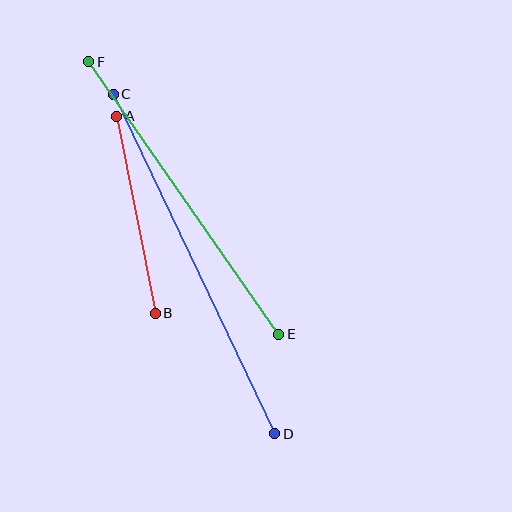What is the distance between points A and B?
The distance is approximately 200 pixels.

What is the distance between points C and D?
The distance is approximately 376 pixels.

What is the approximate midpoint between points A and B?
The midpoint is at approximately (136, 215) pixels.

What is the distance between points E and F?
The distance is approximately 332 pixels.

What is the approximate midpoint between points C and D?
The midpoint is at approximately (194, 264) pixels.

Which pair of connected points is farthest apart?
Points C and D are farthest apart.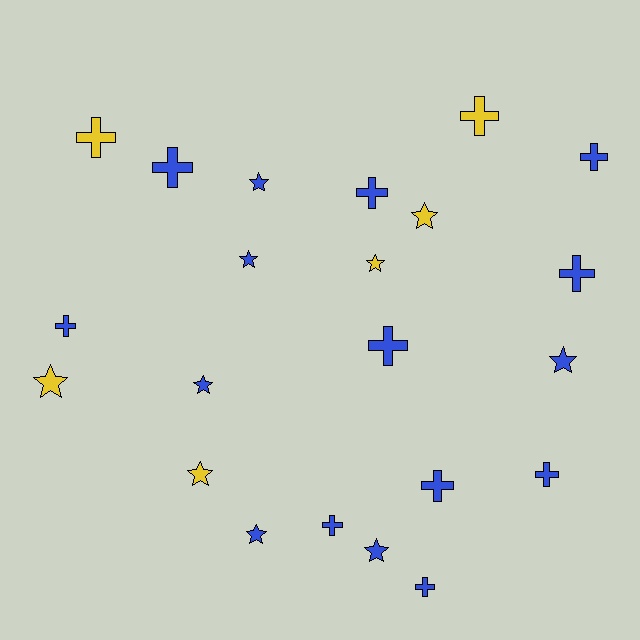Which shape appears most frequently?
Cross, with 12 objects.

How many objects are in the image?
There are 22 objects.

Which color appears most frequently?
Blue, with 16 objects.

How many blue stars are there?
There are 6 blue stars.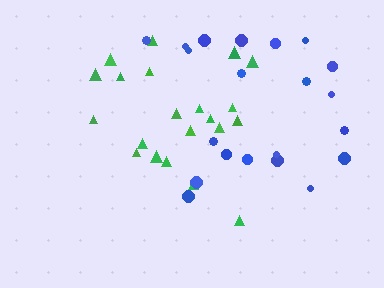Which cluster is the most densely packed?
Green.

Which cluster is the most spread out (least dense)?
Blue.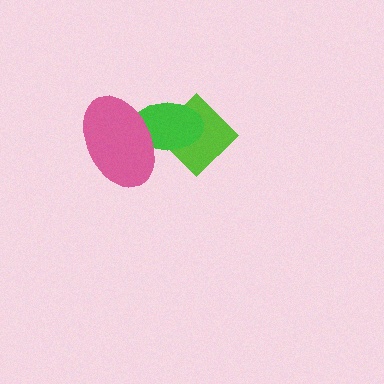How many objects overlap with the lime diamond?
2 objects overlap with the lime diamond.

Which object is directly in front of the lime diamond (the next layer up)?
The green ellipse is directly in front of the lime diamond.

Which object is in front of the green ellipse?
The pink ellipse is in front of the green ellipse.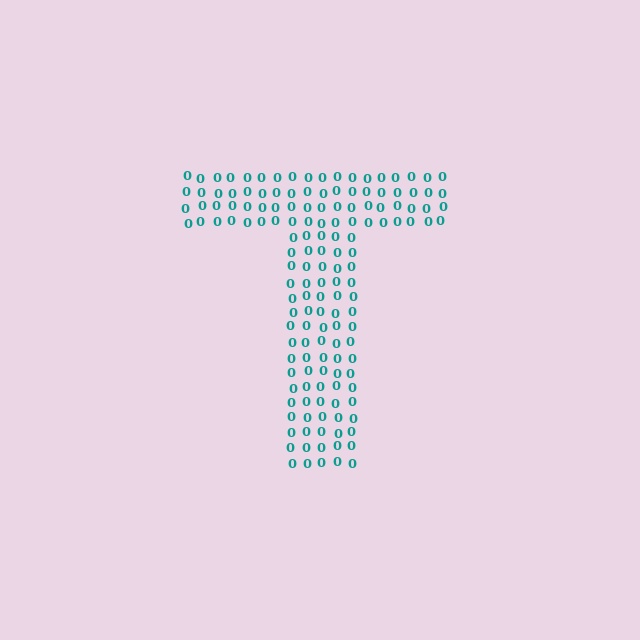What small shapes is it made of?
It is made of small digit 0's.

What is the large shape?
The large shape is the letter T.